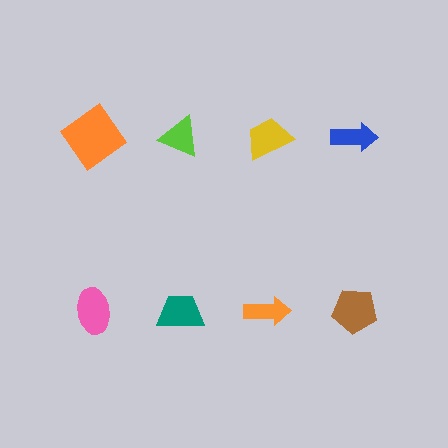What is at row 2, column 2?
A teal trapezoid.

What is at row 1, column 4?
A blue arrow.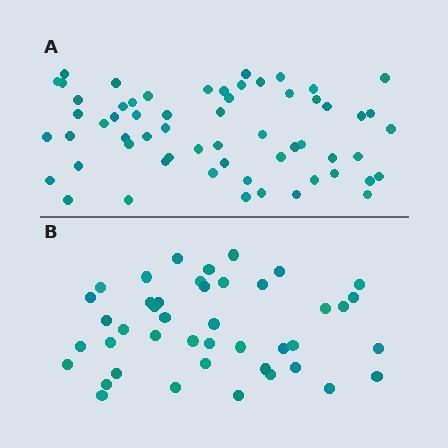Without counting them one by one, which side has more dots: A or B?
Region A (the top region) has more dots.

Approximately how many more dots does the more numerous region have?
Region A has approximately 15 more dots than region B.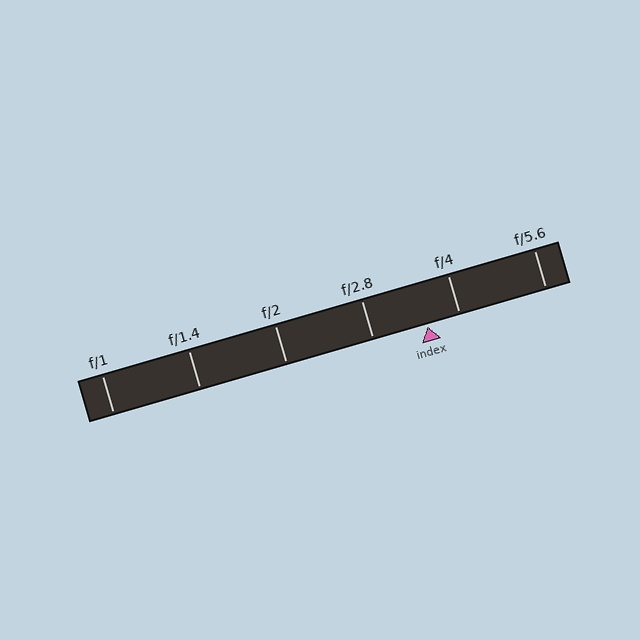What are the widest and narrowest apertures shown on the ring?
The widest aperture shown is f/1 and the narrowest is f/5.6.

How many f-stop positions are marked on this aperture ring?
There are 6 f-stop positions marked.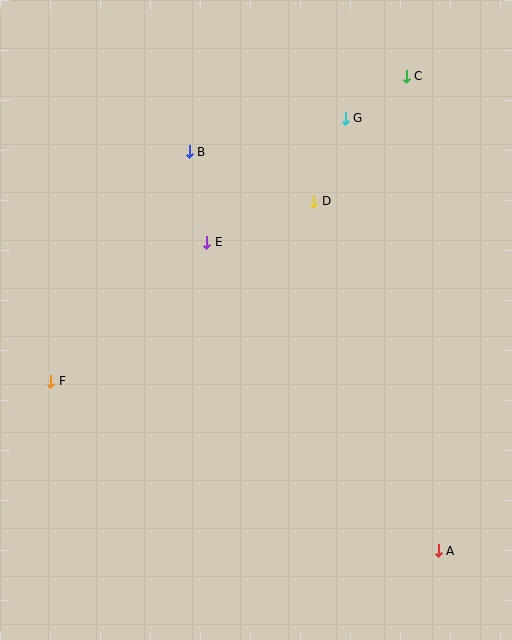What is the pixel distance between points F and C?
The distance between F and C is 469 pixels.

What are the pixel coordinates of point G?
Point G is at (345, 118).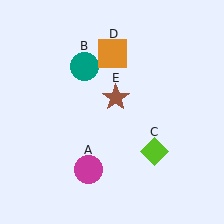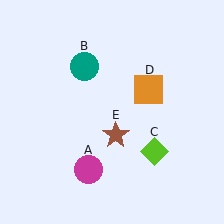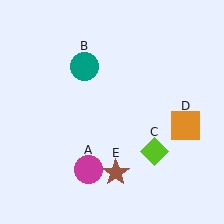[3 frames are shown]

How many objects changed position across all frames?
2 objects changed position: orange square (object D), brown star (object E).